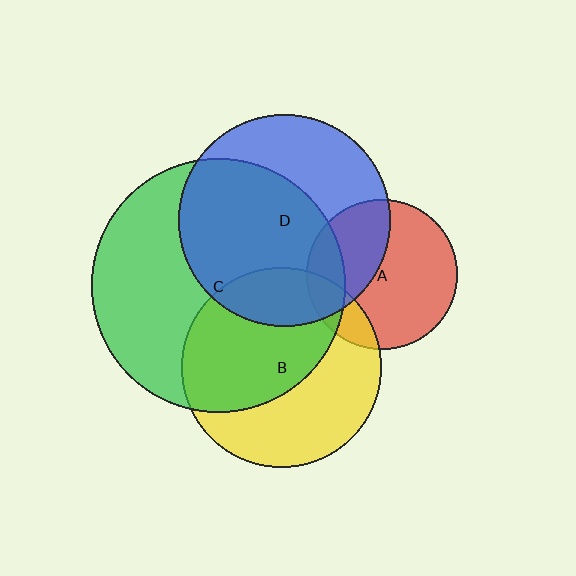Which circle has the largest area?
Circle C (green).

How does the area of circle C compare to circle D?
Approximately 1.4 times.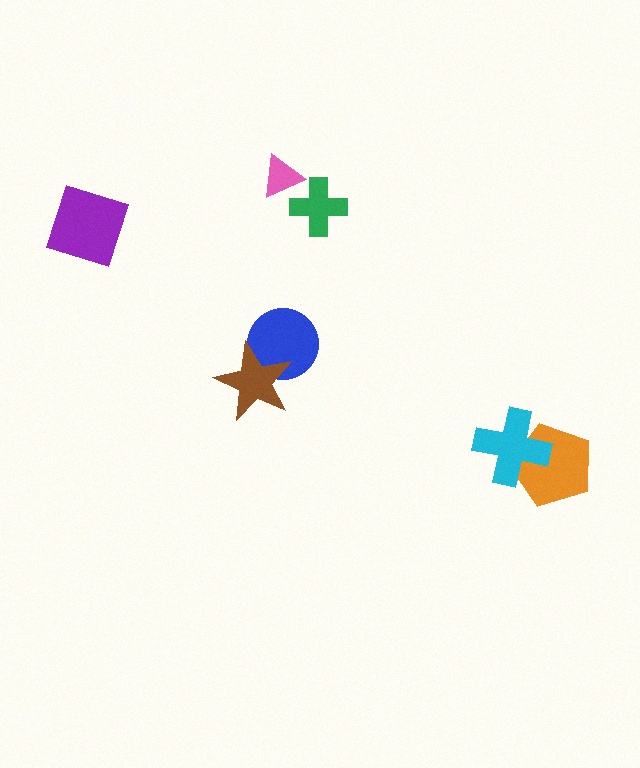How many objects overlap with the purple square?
0 objects overlap with the purple square.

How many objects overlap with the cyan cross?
1 object overlaps with the cyan cross.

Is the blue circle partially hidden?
Yes, it is partially covered by another shape.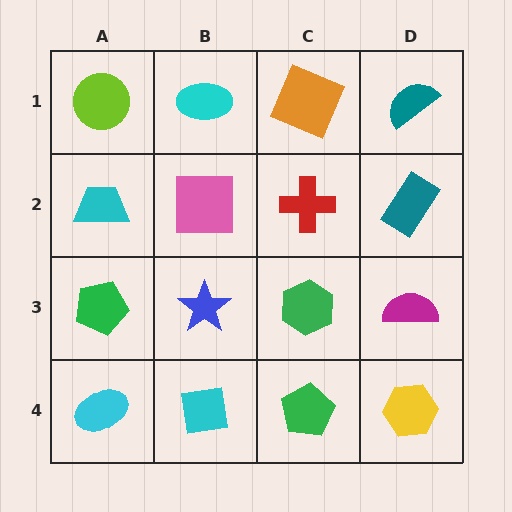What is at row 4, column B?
A cyan square.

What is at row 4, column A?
A cyan ellipse.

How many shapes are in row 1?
4 shapes.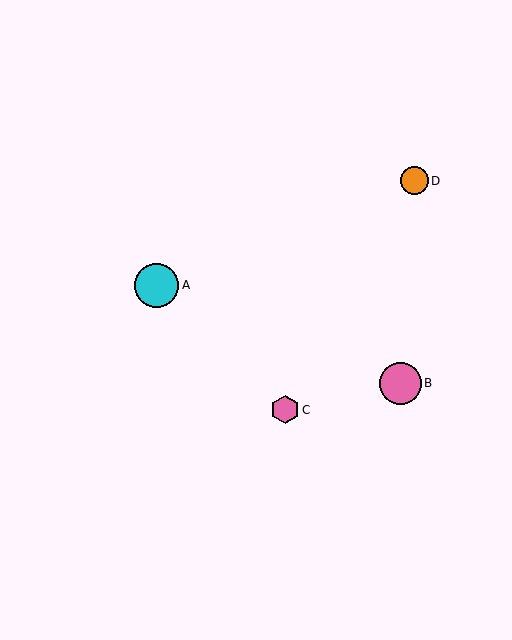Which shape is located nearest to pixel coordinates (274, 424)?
The pink hexagon (labeled C) at (285, 410) is nearest to that location.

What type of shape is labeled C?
Shape C is a pink hexagon.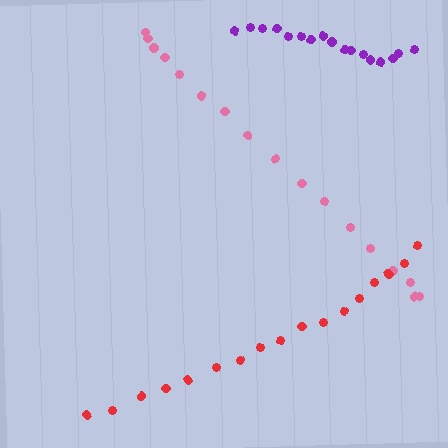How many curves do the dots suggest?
There are 3 distinct paths.